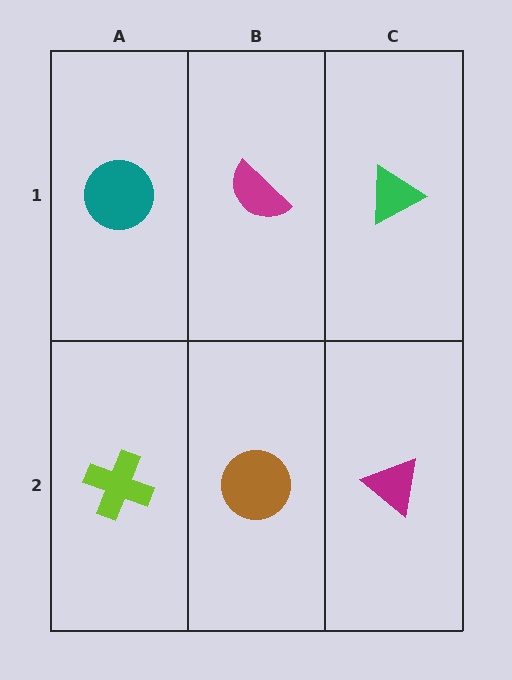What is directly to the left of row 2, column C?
A brown circle.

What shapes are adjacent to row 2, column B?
A magenta semicircle (row 1, column B), a lime cross (row 2, column A), a magenta triangle (row 2, column C).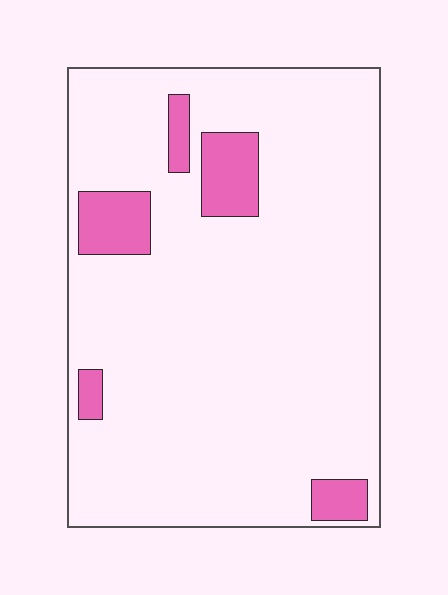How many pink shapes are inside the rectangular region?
5.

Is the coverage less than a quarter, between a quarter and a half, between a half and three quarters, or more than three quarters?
Less than a quarter.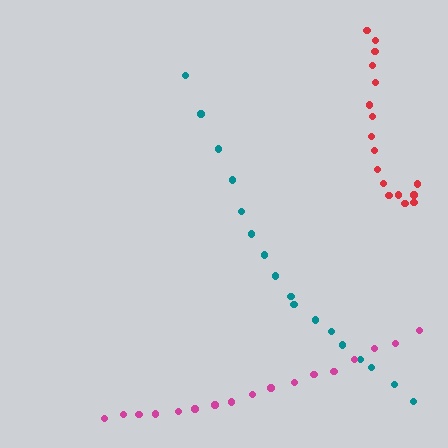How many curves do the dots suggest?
There are 3 distinct paths.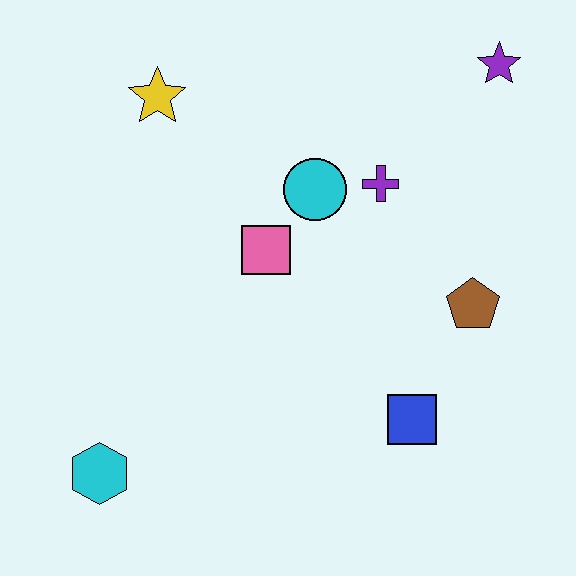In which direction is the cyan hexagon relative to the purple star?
The cyan hexagon is below the purple star.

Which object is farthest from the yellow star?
The blue square is farthest from the yellow star.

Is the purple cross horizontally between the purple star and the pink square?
Yes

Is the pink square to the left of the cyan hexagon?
No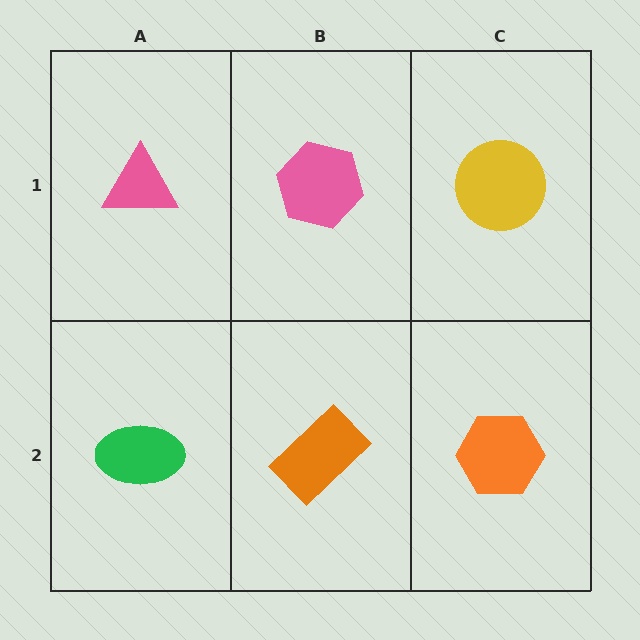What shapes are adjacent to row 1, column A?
A green ellipse (row 2, column A), a pink hexagon (row 1, column B).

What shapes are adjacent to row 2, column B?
A pink hexagon (row 1, column B), a green ellipse (row 2, column A), an orange hexagon (row 2, column C).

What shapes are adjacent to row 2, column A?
A pink triangle (row 1, column A), an orange rectangle (row 2, column B).